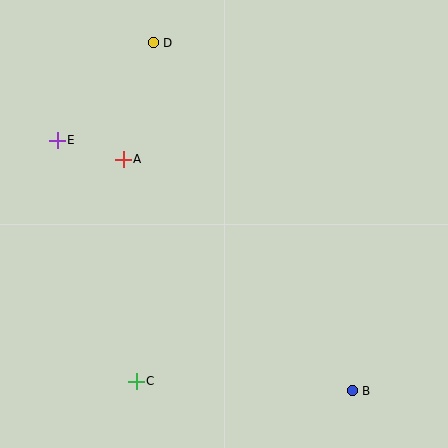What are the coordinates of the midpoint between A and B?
The midpoint between A and B is at (238, 275).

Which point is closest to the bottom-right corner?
Point B is closest to the bottom-right corner.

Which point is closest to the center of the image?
Point A at (123, 159) is closest to the center.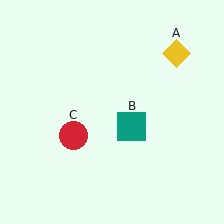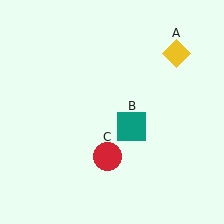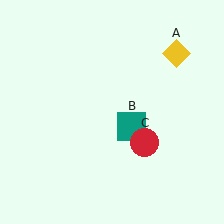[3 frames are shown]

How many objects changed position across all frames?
1 object changed position: red circle (object C).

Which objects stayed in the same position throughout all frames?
Yellow diamond (object A) and teal square (object B) remained stationary.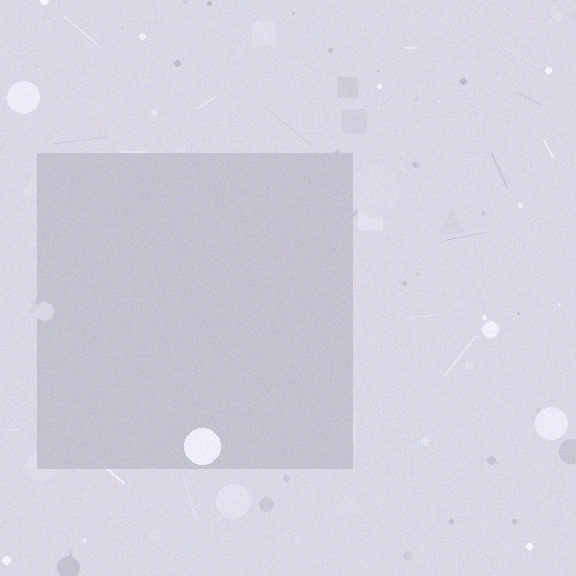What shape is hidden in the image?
A square is hidden in the image.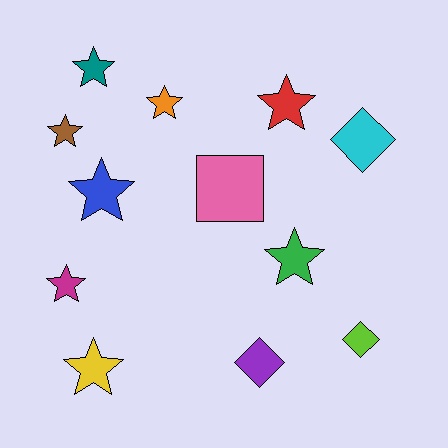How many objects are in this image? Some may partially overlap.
There are 12 objects.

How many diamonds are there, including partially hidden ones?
There are 3 diamonds.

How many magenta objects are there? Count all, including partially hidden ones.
There is 1 magenta object.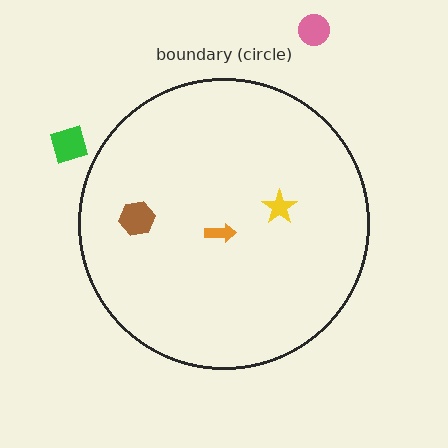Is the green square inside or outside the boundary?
Outside.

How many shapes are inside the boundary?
3 inside, 2 outside.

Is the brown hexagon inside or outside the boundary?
Inside.